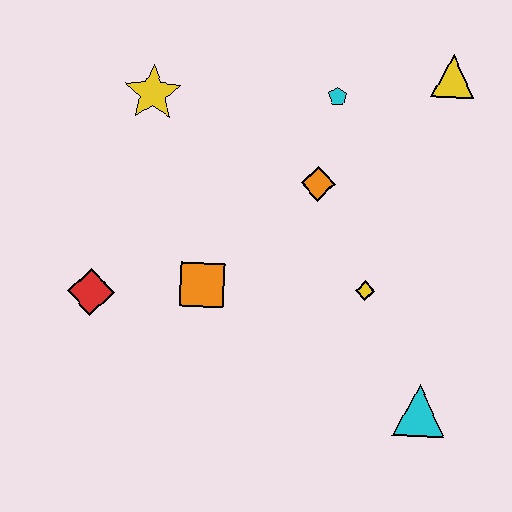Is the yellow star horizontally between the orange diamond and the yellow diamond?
No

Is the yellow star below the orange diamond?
No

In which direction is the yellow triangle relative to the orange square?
The yellow triangle is to the right of the orange square.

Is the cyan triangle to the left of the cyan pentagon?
No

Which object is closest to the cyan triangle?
The yellow diamond is closest to the cyan triangle.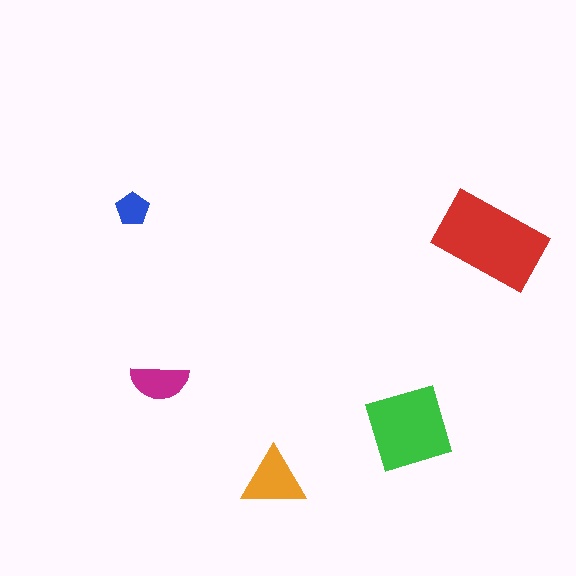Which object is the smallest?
The blue pentagon.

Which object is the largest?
The red rectangle.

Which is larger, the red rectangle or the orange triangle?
The red rectangle.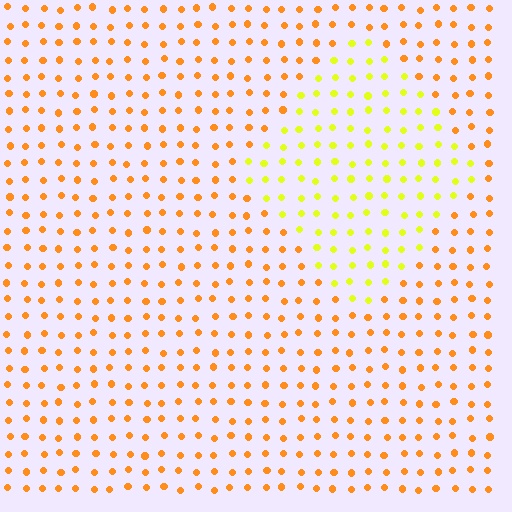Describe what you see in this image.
The image is filled with small orange elements in a uniform arrangement. A diamond-shaped region is visible where the elements are tinted to a slightly different hue, forming a subtle color boundary.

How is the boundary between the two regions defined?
The boundary is defined purely by a slight shift in hue (about 38 degrees). Spacing, size, and orientation are identical on both sides.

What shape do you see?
I see a diamond.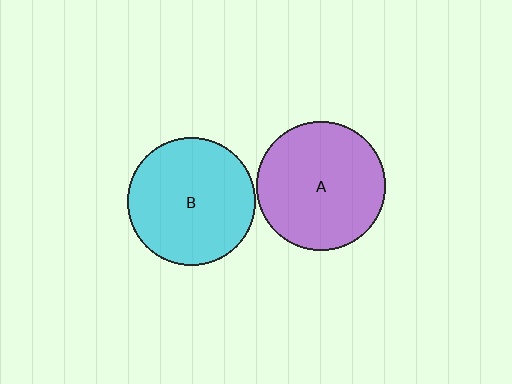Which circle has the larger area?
Circle A (purple).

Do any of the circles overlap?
No, none of the circles overlap.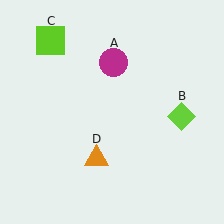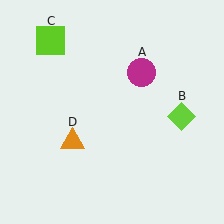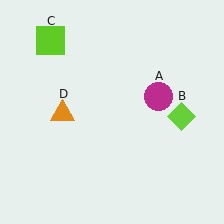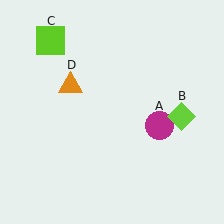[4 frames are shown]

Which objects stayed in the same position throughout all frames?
Lime diamond (object B) and lime square (object C) remained stationary.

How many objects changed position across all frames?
2 objects changed position: magenta circle (object A), orange triangle (object D).